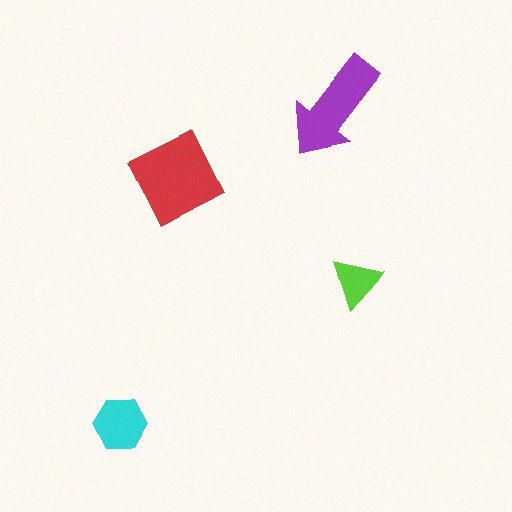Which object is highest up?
The purple arrow is topmost.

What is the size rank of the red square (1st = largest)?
1st.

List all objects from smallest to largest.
The lime triangle, the cyan hexagon, the purple arrow, the red square.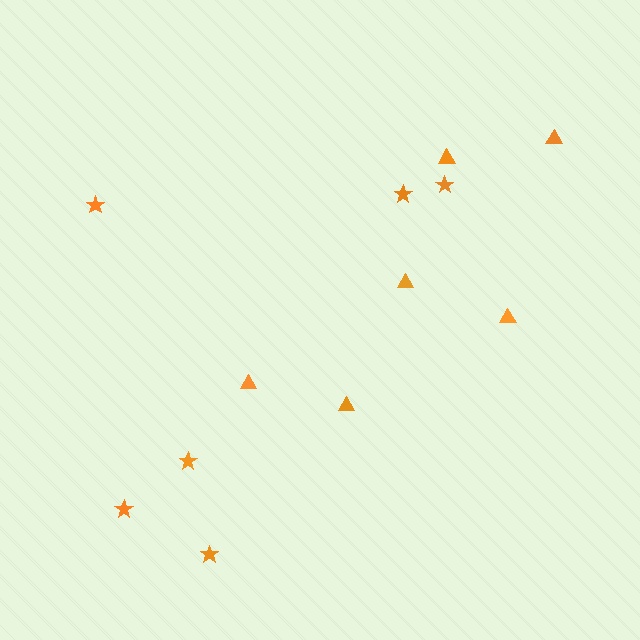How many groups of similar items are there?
There are 2 groups: one group of triangles (6) and one group of stars (6).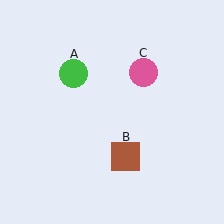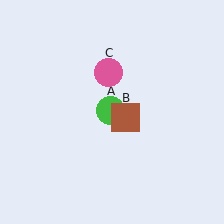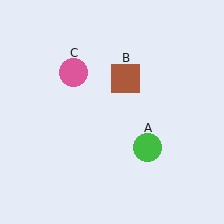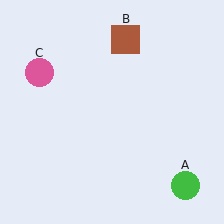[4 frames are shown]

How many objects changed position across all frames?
3 objects changed position: green circle (object A), brown square (object B), pink circle (object C).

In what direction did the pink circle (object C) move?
The pink circle (object C) moved left.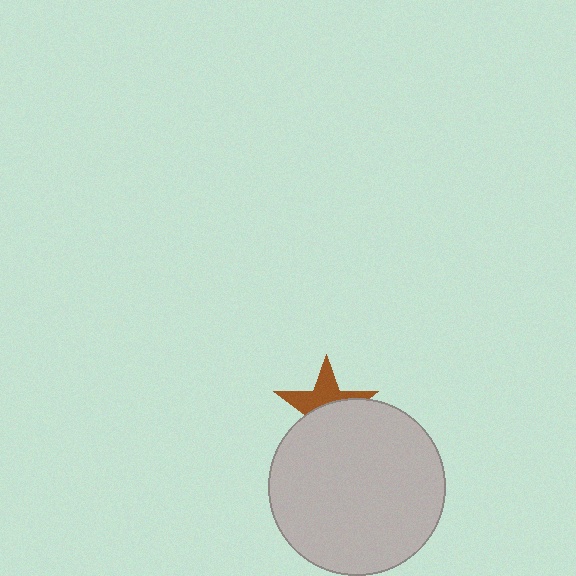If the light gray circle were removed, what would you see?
You would see the complete brown star.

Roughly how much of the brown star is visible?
A small part of it is visible (roughly 45%).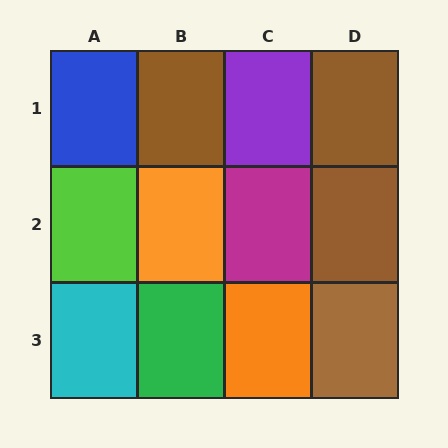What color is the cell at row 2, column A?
Lime.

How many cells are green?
1 cell is green.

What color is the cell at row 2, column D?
Brown.